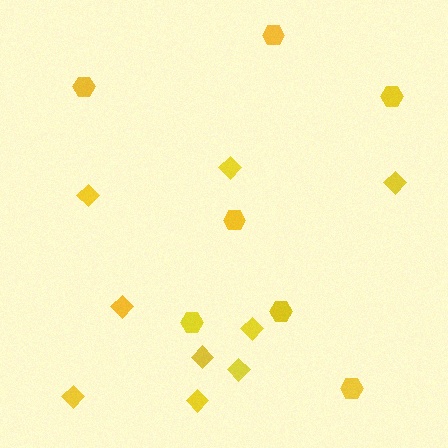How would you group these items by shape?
There are 2 groups: one group of hexagons (7) and one group of diamonds (9).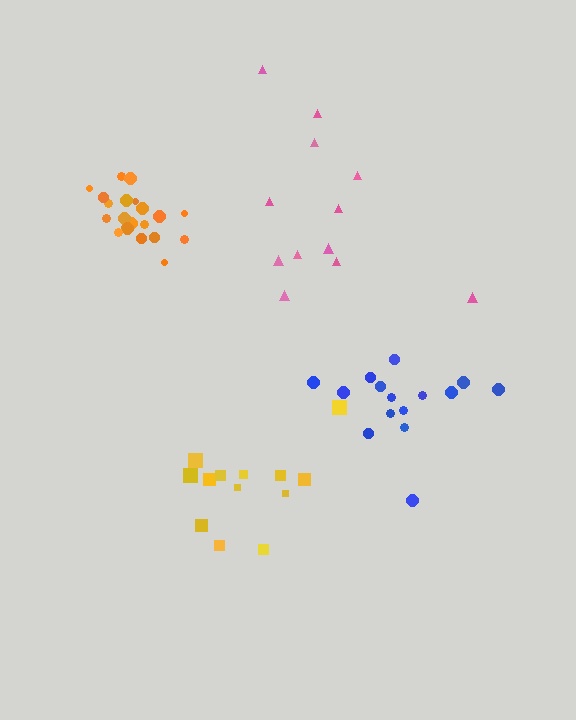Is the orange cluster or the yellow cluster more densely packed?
Orange.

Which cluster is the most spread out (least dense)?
Pink.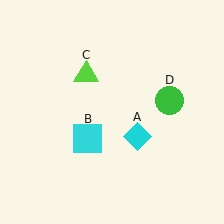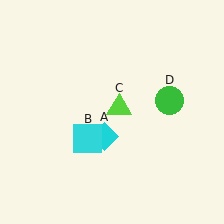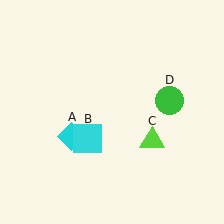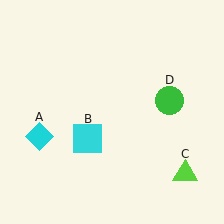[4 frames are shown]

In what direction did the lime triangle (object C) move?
The lime triangle (object C) moved down and to the right.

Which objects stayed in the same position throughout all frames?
Cyan square (object B) and green circle (object D) remained stationary.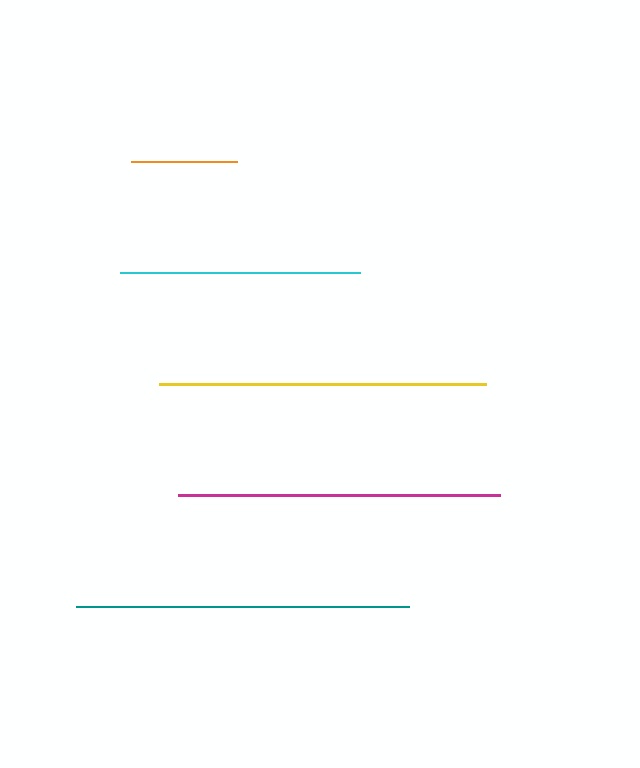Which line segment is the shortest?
The orange line is the shortest at approximately 107 pixels.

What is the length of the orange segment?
The orange segment is approximately 107 pixels long.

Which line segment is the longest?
The teal line is the longest at approximately 334 pixels.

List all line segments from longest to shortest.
From longest to shortest: teal, yellow, magenta, cyan, orange.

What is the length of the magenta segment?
The magenta segment is approximately 322 pixels long.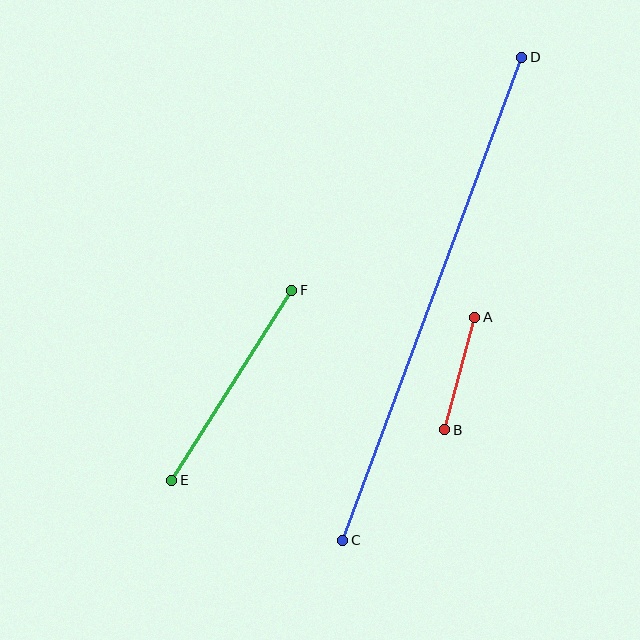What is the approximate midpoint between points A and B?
The midpoint is at approximately (460, 374) pixels.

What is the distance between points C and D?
The distance is approximately 515 pixels.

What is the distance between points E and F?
The distance is approximately 225 pixels.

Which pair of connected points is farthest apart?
Points C and D are farthest apart.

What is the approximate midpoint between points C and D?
The midpoint is at approximately (432, 299) pixels.